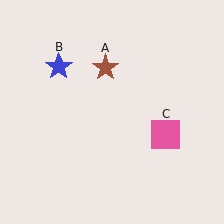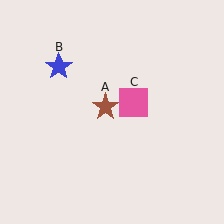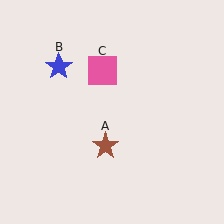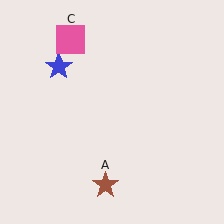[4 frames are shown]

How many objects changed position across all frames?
2 objects changed position: brown star (object A), pink square (object C).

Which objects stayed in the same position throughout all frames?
Blue star (object B) remained stationary.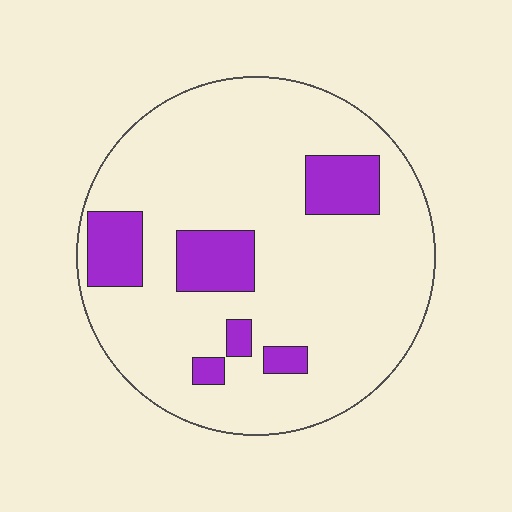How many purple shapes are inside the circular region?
6.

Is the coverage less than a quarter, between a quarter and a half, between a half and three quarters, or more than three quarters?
Less than a quarter.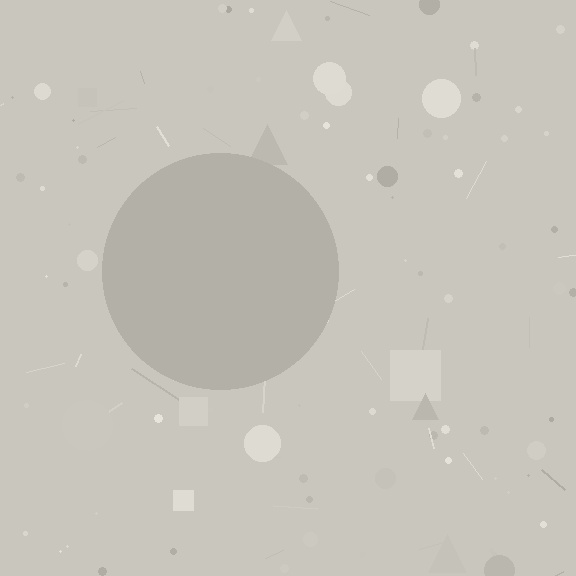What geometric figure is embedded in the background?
A circle is embedded in the background.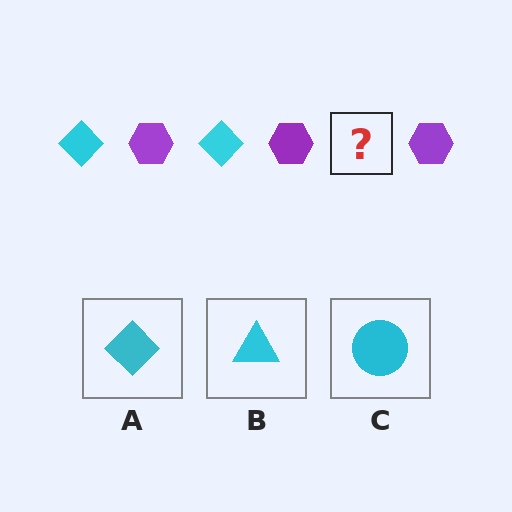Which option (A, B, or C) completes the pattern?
A.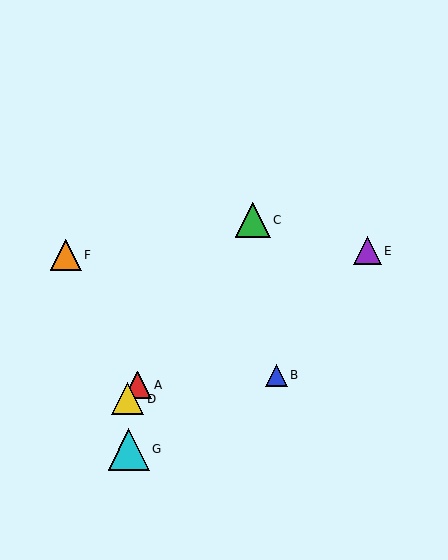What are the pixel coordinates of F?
Object F is at (66, 255).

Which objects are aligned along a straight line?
Objects A, C, D are aligned along a straight line.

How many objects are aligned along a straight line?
3 objects (A, C, D) are aligned along a straight line.